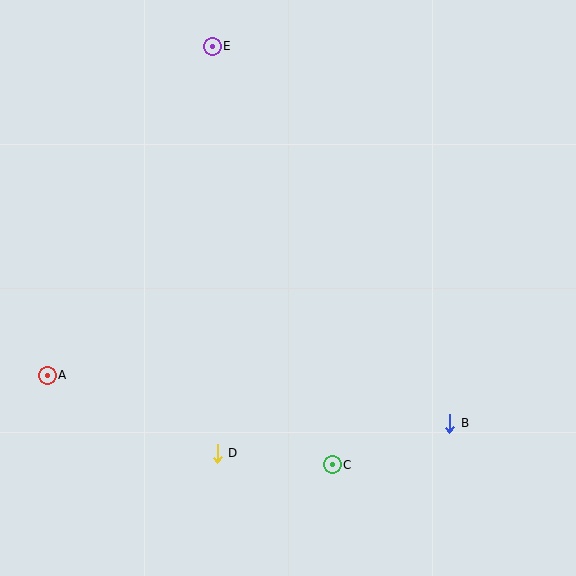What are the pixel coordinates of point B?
Point B is at (450, 423).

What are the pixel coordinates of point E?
Point E is at (212, 46).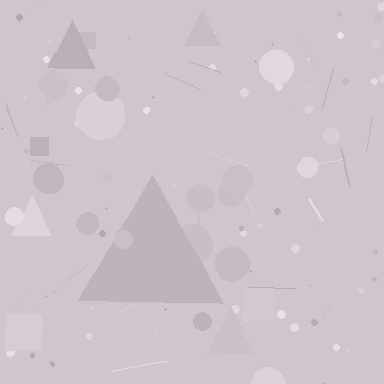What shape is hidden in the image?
A triangle is hidden in the image.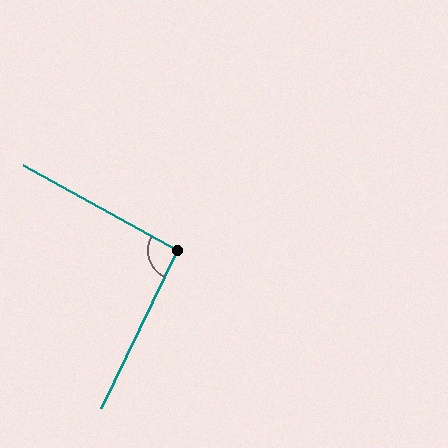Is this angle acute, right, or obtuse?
It is approximately a right angle.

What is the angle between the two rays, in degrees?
Approximately 93 degrees.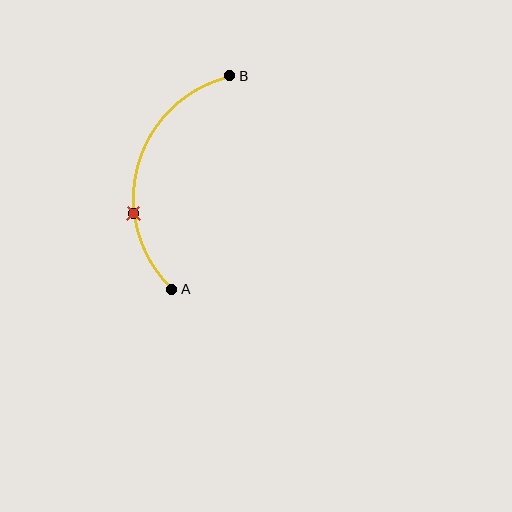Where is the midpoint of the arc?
The arc midpoint is the point on the curve farthest from the straight line joining A and B. It sits to the left of that line.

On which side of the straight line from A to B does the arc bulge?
The arc bulges to the left of the straight line connecting A and B.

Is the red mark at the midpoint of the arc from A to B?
No. The red mark lies on the arc but is closer to endpoint A. The arc midpoint would be at the point on the curve equidistant along the arc from both A and B.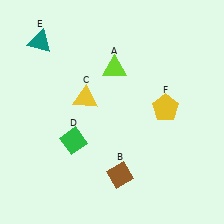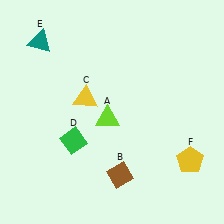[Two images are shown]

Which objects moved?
The objects that moved are: the lime triangle (A), the yellow pentagon (F).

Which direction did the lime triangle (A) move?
The lime triangle (A) moved down.